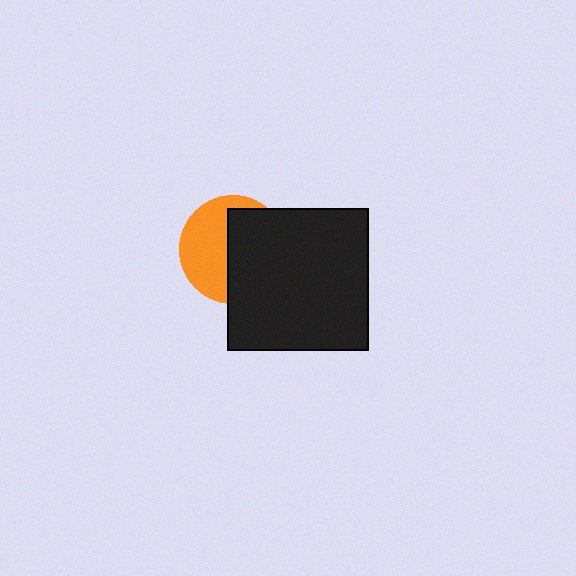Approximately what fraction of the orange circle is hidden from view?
Roughly 53% of the orange circle is hidden behind the black square.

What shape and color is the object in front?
The object in front is a black square.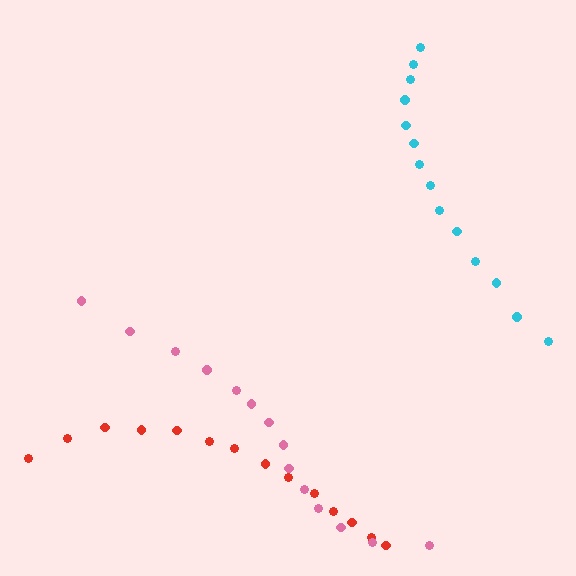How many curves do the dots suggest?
There are 3 distinct paths.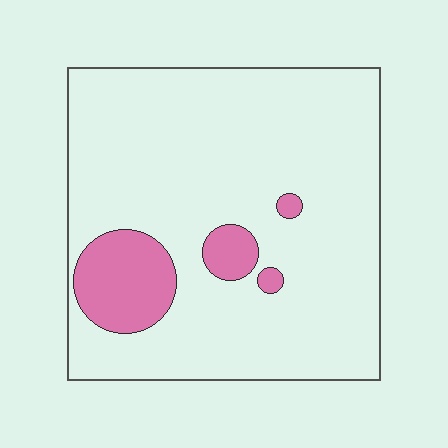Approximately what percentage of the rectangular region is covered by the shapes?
Approximately 10%.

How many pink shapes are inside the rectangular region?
4.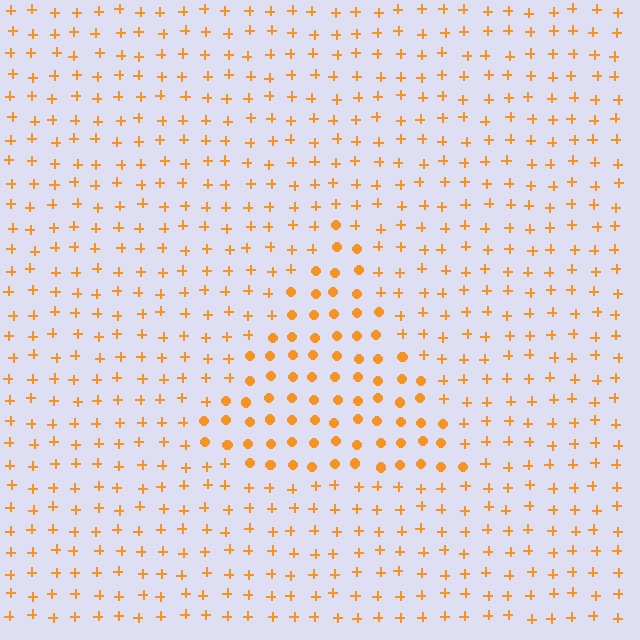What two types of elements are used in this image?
The image uses circles inside the triangle region and plus signs outside it.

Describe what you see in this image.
The image is filled with small orange elements arranged in a uniform grid. A triangle-shaped region contains circles, while the surrounding area contains plus signs. The boundary is defined purely by the change in element shape.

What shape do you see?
I see a triangle.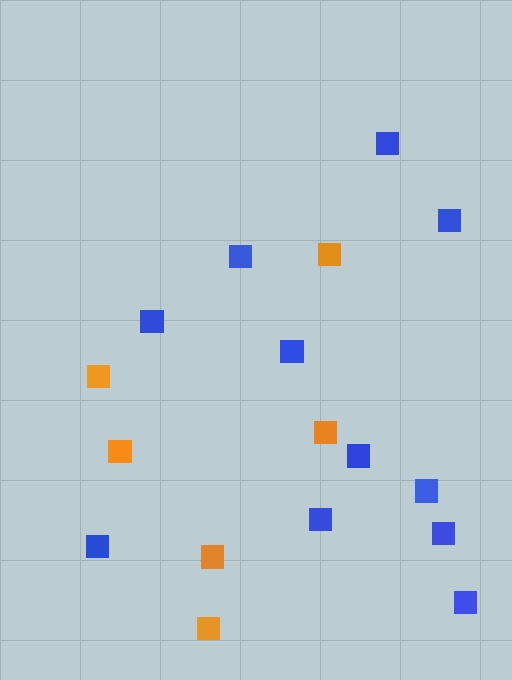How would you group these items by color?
There are 2 groups: one group of orange squares (6) and one group of blue squares (11).